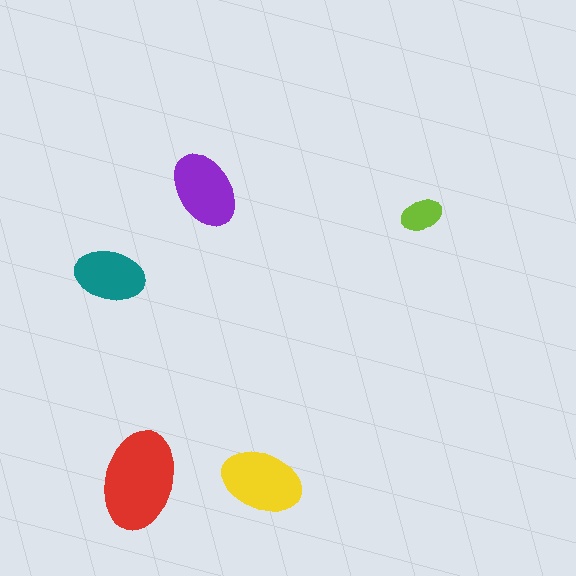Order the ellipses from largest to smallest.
the red one, the yellow one, the purple one, the teal one, the lime one.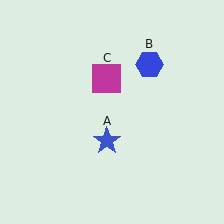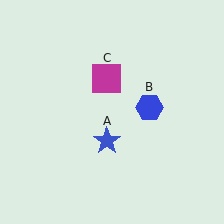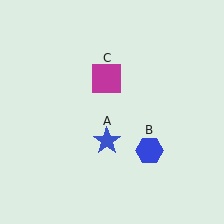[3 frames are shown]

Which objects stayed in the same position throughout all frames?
Blue star (object A) and magenta square (object C) remained stationary.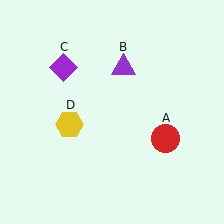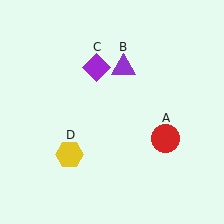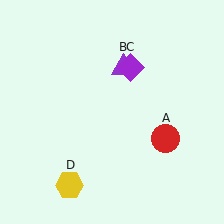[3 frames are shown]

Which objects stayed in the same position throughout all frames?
Red circle (object A) and purple triangle (object B) remained stationary.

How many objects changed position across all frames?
2 objects changed position: purple diamond (object C), yellow hexagon (object D).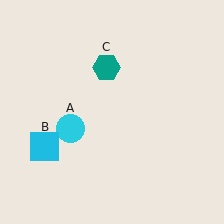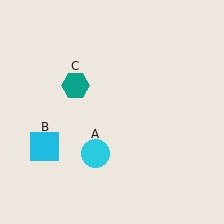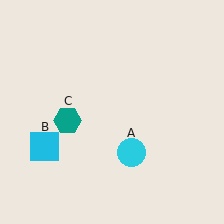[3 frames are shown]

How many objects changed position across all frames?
2 objects changed position: cyan circle (object A), teal hexagon (object C).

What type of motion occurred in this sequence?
The cyan circle (object A), teal hexagon (object C) rotated counterclockwise around the center of the scene.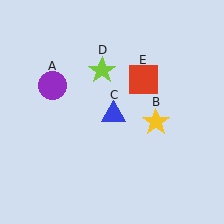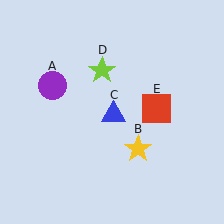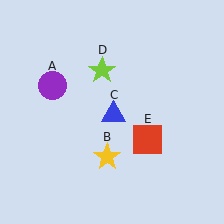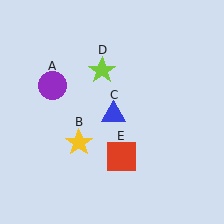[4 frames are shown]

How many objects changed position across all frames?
2 objects changed position: yellow star (object B), red square (object E).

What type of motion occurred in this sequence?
The yellow star (object B), red square (object E) rotated clockwise around the center of the scene.